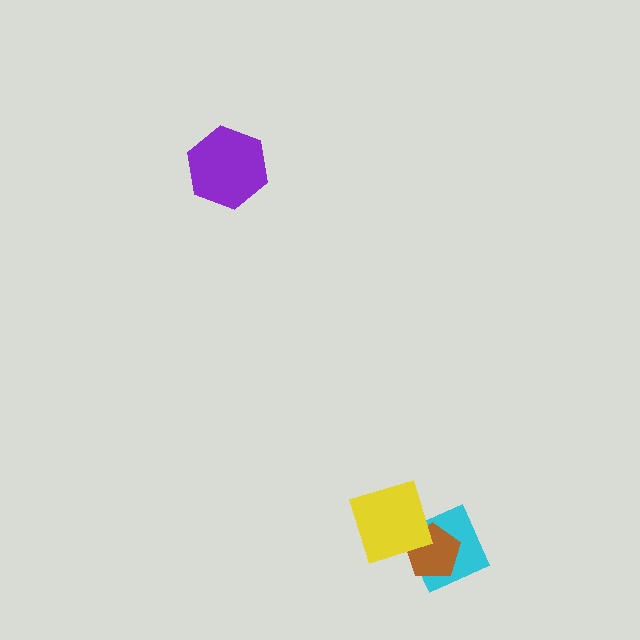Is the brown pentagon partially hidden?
Yes, it is partially covered by another shape.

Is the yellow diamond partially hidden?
No, no other shape covers it.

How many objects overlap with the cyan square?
2 objects overlap with the cyan square.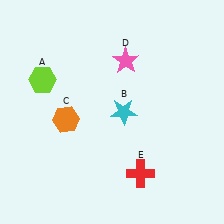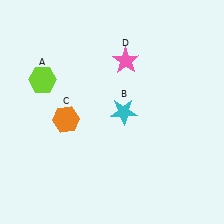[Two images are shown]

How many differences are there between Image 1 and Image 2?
There is 1 difference between the two images.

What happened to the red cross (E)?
The red cross (E) was removed in Image 2. It was in the bottom-right area of Image 1.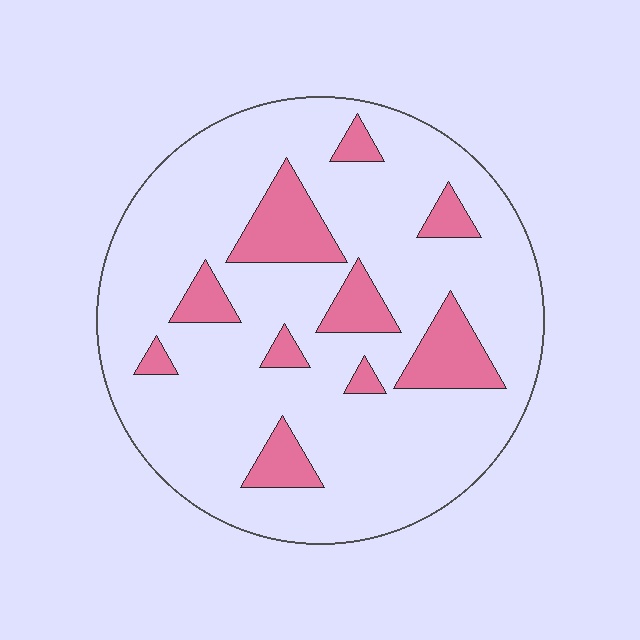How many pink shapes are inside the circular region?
10.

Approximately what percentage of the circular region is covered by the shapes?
Approximately 15%.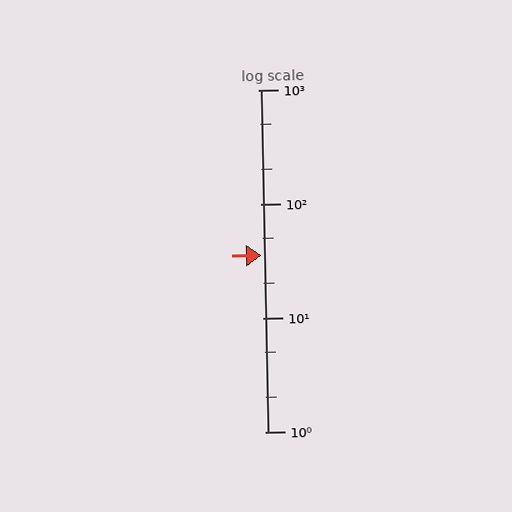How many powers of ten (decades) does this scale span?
The scale spans 3 decades, from 1 to 1000.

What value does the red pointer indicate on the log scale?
The pointer indicates approximately 35.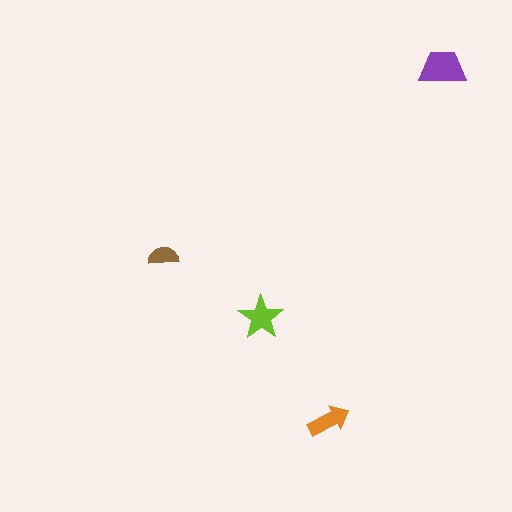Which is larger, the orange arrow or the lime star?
The lime star.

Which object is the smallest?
The brown semicircle.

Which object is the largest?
The purple trapezoid.